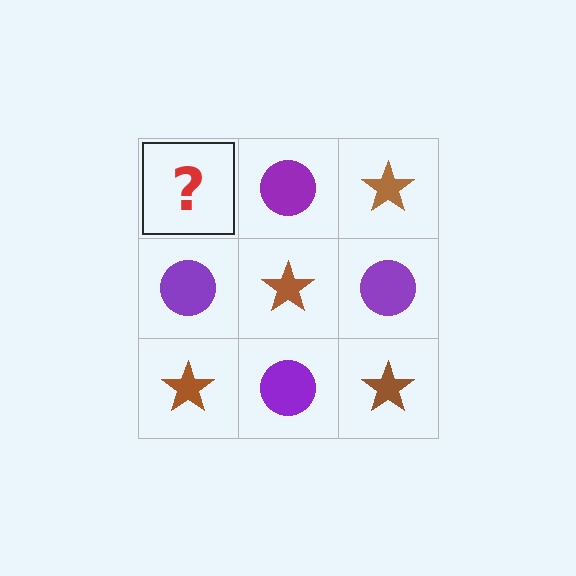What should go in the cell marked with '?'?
The missing cell should contain a brown star.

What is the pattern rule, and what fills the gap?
The rule is that it alternates brown star and purple circle in a checkerboard pattern. The gap should be filled with a brown star.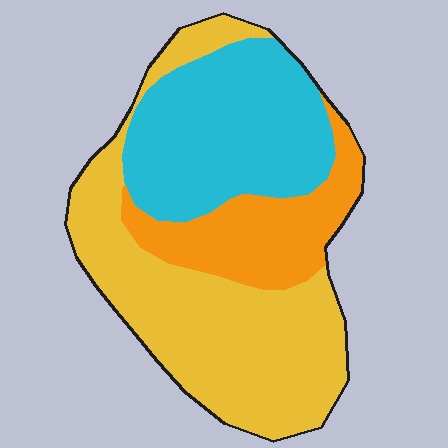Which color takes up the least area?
Orange, at roughly 20%.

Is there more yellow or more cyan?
Yellow.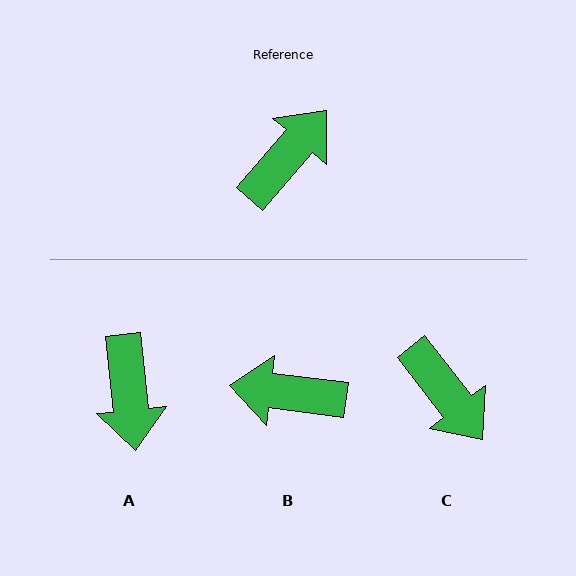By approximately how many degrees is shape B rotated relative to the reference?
Approximately 124 degrees counter-clockwise.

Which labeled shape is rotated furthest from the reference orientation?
A, about 133 degrees away.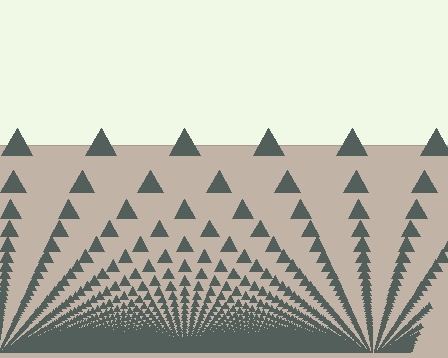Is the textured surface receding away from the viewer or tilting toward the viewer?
The surface appears to tilt toward the viewer. Texture elements get larger and sparser toward the top.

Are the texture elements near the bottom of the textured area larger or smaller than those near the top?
Smaller. The gradient is inverted — elements near the bottom are smaller and denser.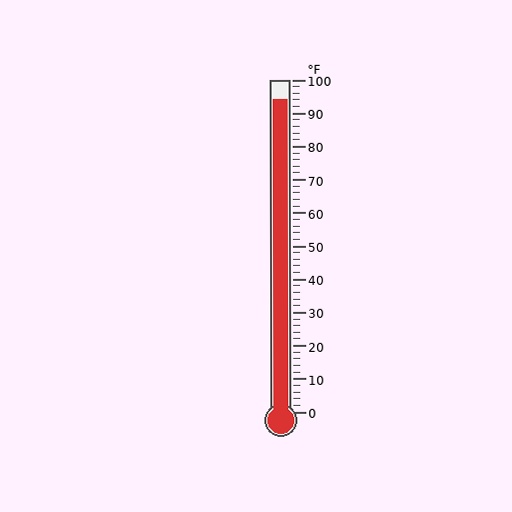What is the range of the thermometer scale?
The thermometer scale ranges from 0°F to 100°F.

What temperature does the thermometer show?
The thermometer shows approximately 94°F.